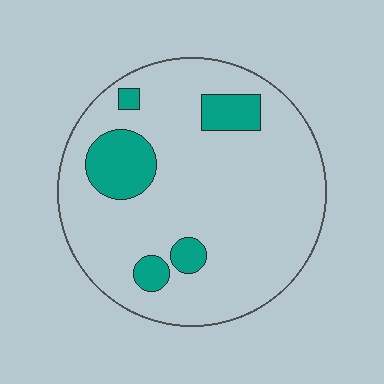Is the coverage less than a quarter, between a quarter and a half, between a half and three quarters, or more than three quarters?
Less than a quarter.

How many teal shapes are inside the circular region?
5.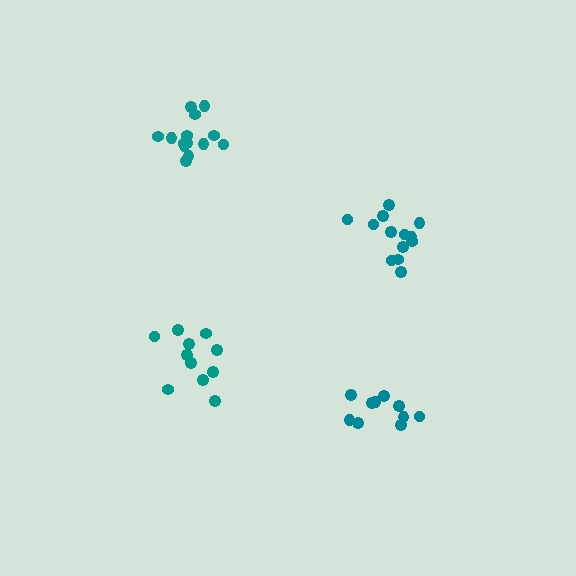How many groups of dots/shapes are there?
There are 4 groups.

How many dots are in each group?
Group 1: 14 dots, Group 2: 11 dots, Group 3: 13 dots, Group 4: 10 dots (48 total).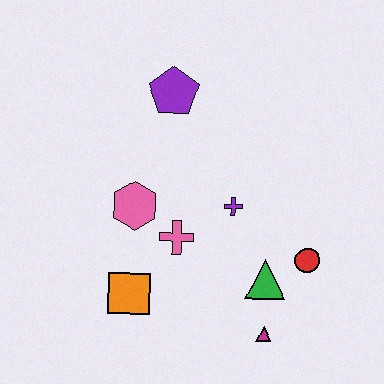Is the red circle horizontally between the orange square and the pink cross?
No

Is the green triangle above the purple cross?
No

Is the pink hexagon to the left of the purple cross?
Yes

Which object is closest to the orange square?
The pink cross is closest to the orange square.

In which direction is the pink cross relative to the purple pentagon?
The pink cross is below the purple pentagon.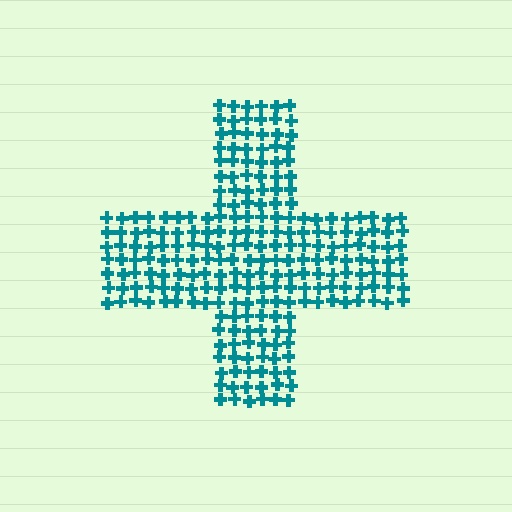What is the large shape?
The large shape is a cross.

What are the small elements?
The small elements are crosses.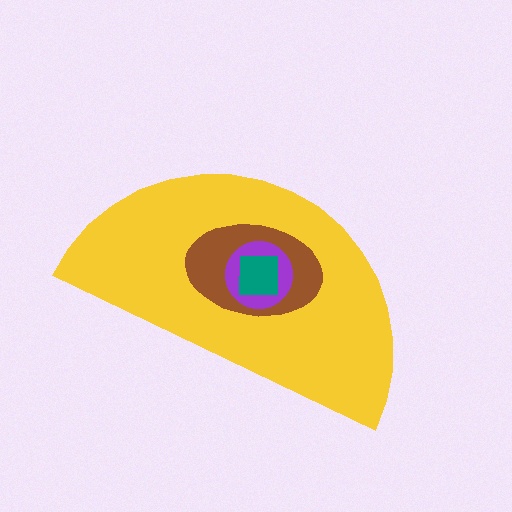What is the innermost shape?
The teal square.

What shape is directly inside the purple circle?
The teal square.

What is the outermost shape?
The yellow semicircle.